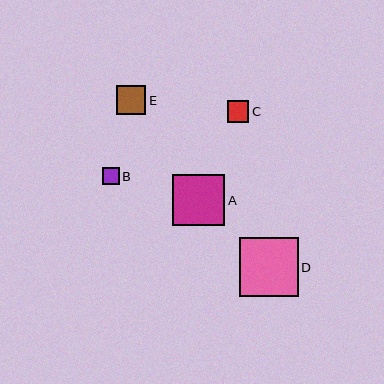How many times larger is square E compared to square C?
Square E is approximately 1.4 times the size of square C.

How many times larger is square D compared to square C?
Square D is approximately 2.8 times the size of square C.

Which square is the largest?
Square D is the largest with a size of approximately 59 pixels.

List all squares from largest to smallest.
From largest to smallest: D, A, E, C, B.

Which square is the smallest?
Square B is the smallest with a size of approximately 17 pixels.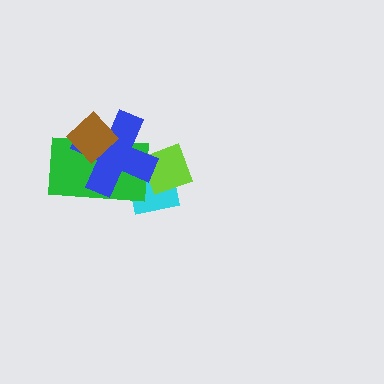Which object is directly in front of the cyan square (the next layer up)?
The green rectangle is directly in front of the cyan square.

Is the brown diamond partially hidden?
No, no other shape covers it.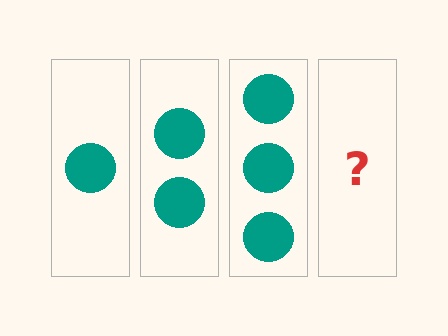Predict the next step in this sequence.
The next step is 4 circles.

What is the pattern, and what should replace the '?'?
The pattern is that each step adds one more circle. The '?' should be 4 circles.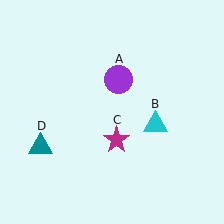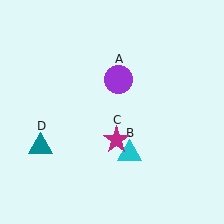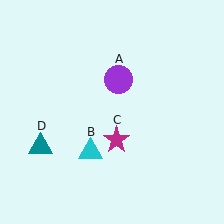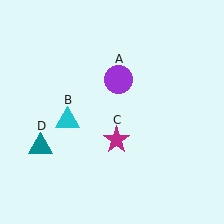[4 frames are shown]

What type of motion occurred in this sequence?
The cyan triangle (object B) rotated clockwise around the center of the scene.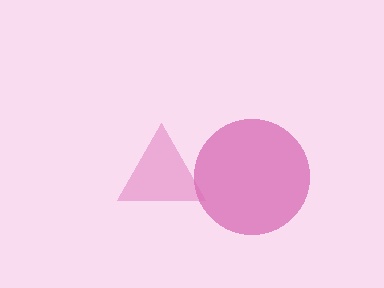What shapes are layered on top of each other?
The layered shapes are: a magenta circle, a pink triangle.